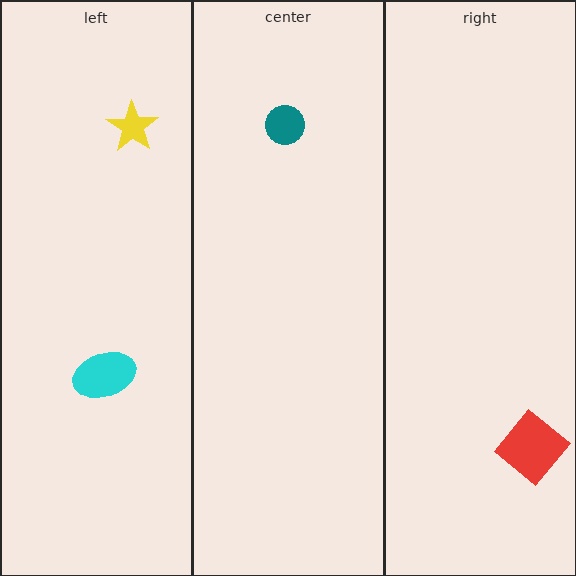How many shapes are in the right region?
1.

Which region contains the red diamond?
The right region.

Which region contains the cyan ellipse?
The left region.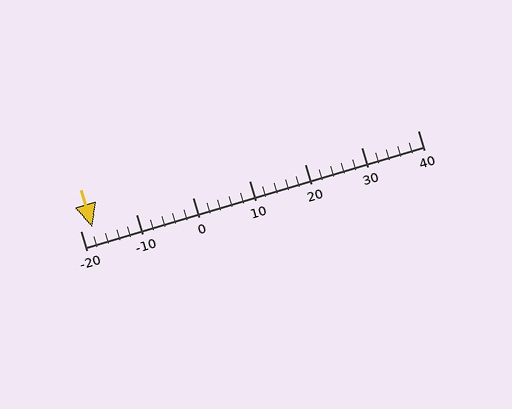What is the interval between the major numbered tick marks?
The major tick marks are spaced 10 units apart.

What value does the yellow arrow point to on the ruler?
The yellow arrow points to approximately -18.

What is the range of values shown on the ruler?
The ruler shows values from -20 to 40.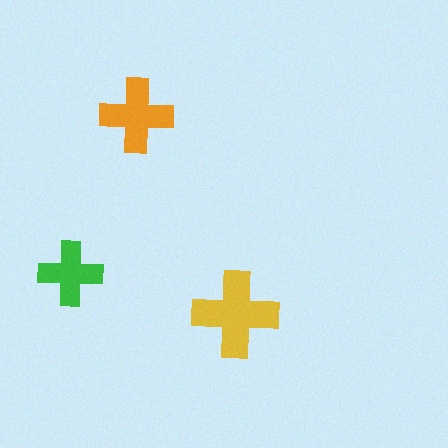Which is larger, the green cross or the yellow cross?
The yellow one.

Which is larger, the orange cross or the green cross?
The orange one.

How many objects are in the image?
There are 3 objects in the image.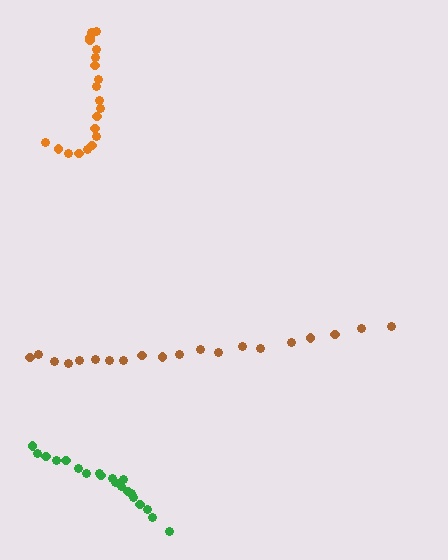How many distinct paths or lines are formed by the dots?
There are 3 distinct paths.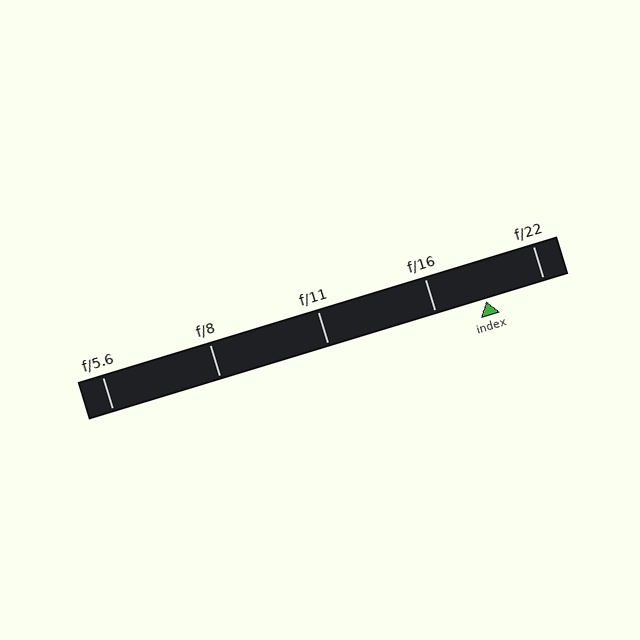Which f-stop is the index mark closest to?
The index mark is closest to f/16.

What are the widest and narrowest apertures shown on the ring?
The widest aperture shown is f/5.6 and the narrowest is f/22.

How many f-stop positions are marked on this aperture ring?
There are 5 f-stop positions marked.